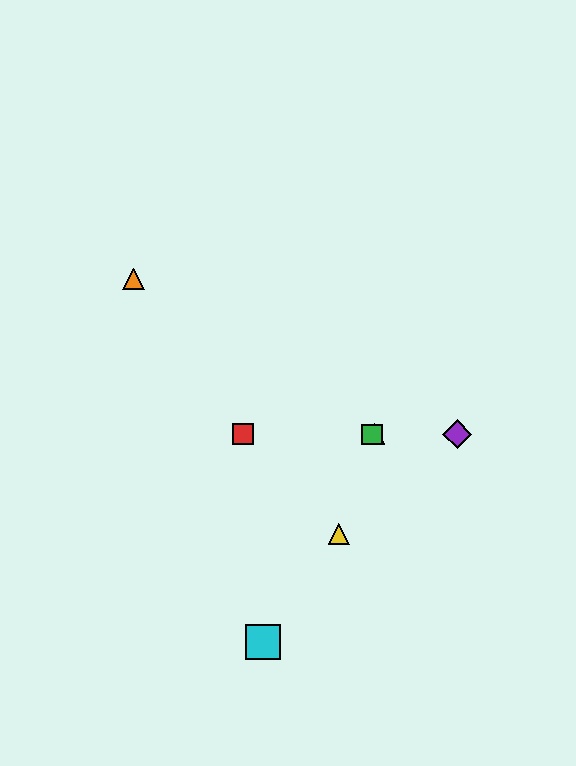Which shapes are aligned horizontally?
The red square, the blue triangle, the green square, the purple diamond are aligned horizontally.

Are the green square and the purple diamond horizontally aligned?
Yes, both are at y≈434.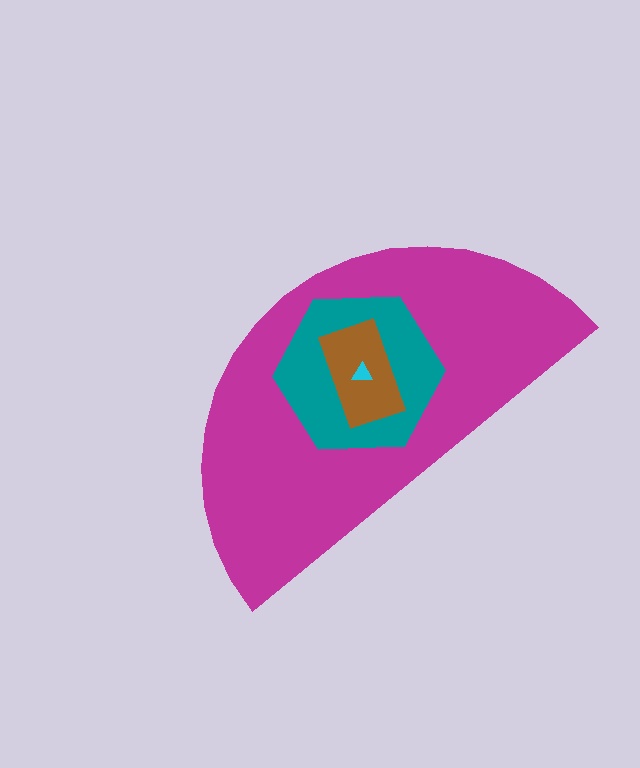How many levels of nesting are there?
4.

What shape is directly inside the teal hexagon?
The brown rectangle.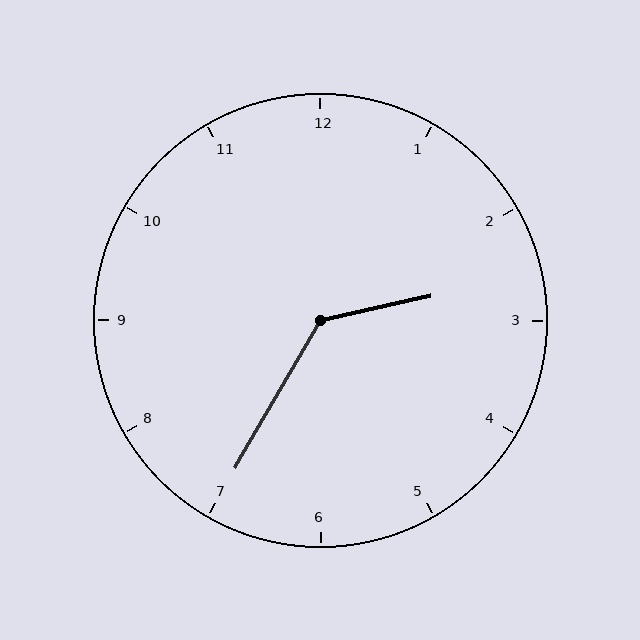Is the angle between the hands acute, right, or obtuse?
It is obtuse.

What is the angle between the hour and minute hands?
Approximately 132 degrees.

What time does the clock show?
2:35.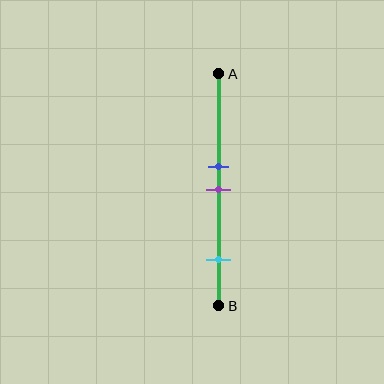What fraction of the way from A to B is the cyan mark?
The cyan mark is approximately 80% (0.8) of the way from A to B.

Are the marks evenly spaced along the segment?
No, the marks are not evenly spaced.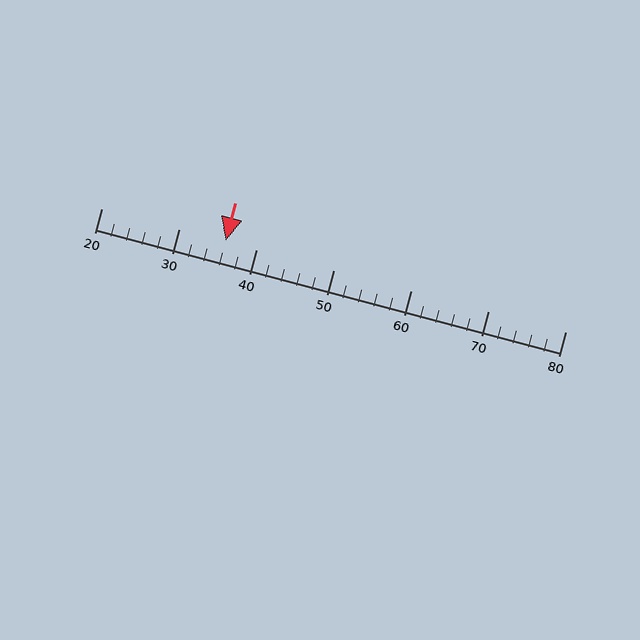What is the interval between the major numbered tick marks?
The major tick marks are spaced 10 units apart.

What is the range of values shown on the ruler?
The ruler shows values from 20 to 80.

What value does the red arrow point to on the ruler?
The red arrow points to approximately 36.